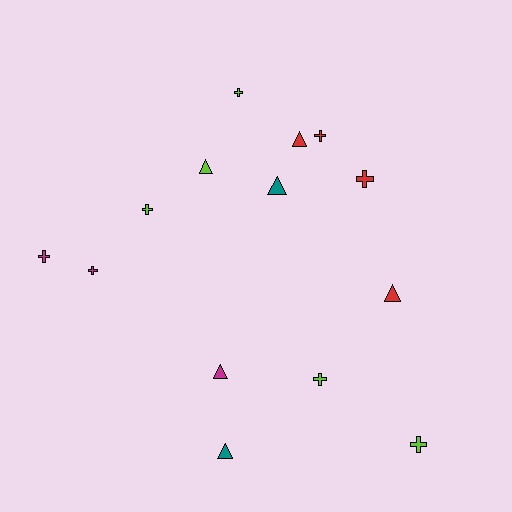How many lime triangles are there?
There is 1 lime triangle.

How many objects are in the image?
There are 14 objects.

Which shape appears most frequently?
Cross, with 8 objects.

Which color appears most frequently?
Lime, with 5 objects.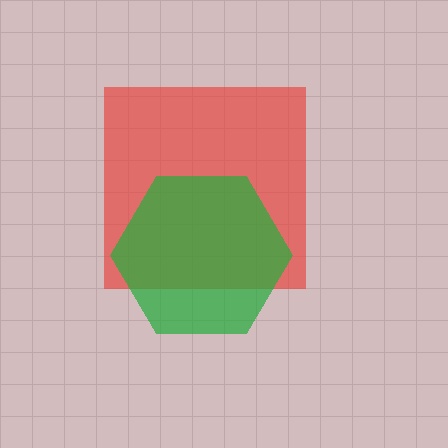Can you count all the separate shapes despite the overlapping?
Yes, there are 2 separate shapes.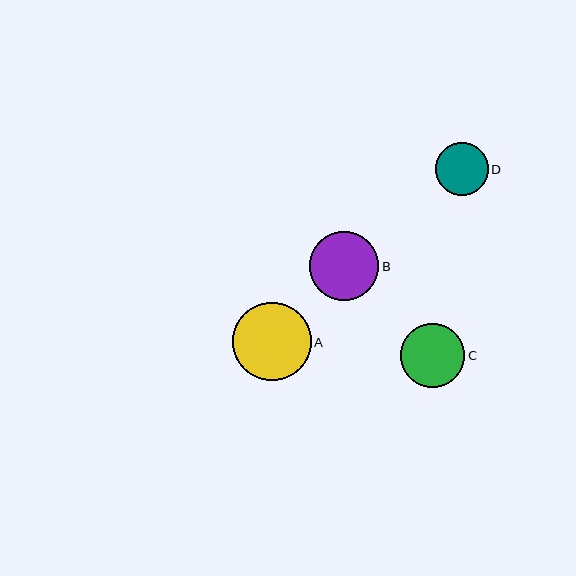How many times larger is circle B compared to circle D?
Circle B is approximately 1.3 times the size of circle D.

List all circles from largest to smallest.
From largest to smallest: A, B, C, D.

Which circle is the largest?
Circle A is the largest with a size of approximately 78 pixels.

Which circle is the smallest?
Circle D is the smallest with a size of approximately 53 pixels.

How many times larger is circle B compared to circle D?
Circle B is approximately 1.3 times the size of circle D.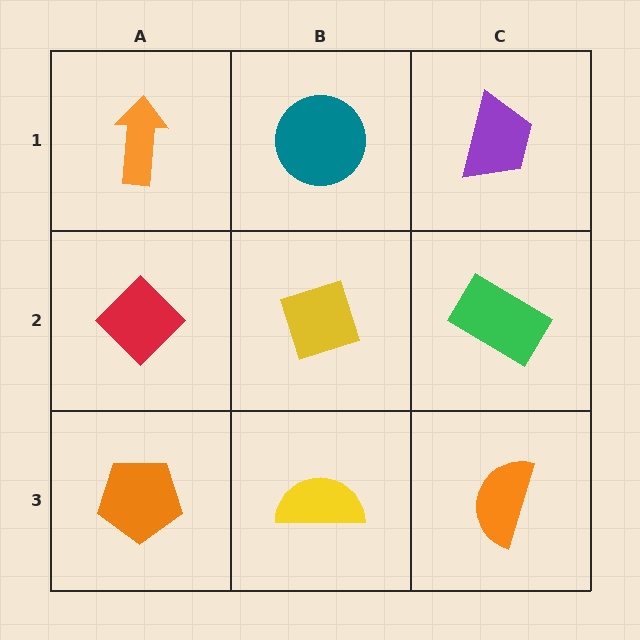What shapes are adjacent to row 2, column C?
A purple trapezoid (row 1, column C), an orange semicircle (row 3, column C), a yellow diamond (row 2, column B).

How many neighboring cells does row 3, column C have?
2.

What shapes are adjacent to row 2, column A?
An orange arrow (row 1, column A), an orange pentagon (row 3, column A), a yellow diamond (row 2, column B).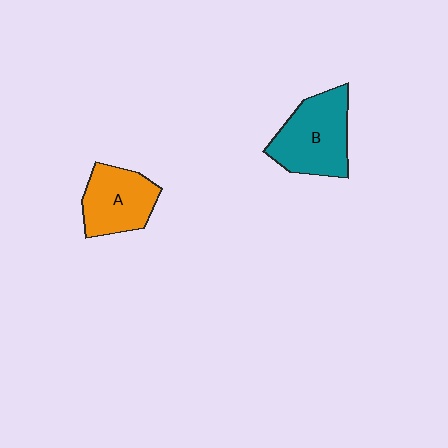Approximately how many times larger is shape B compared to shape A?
Approximately 1.2 times.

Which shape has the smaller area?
Shape A (orange).